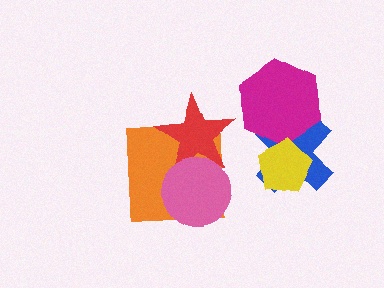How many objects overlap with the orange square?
2 objects overlap with the orange square.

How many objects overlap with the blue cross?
2 objects overlap with the blue cross.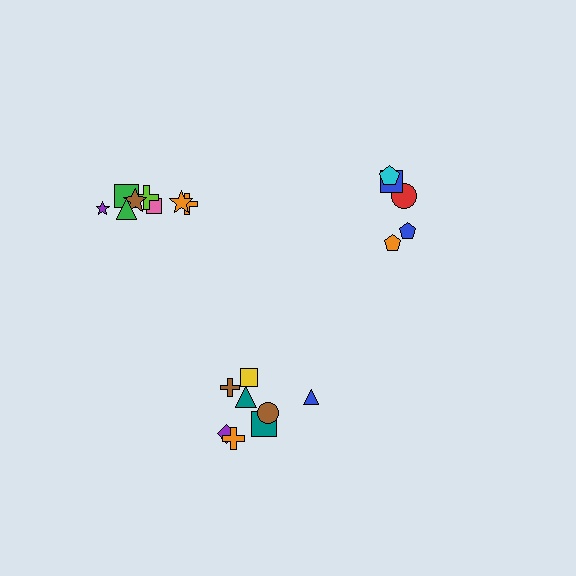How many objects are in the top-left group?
There are 8 objects.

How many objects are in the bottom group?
There are 8 objects.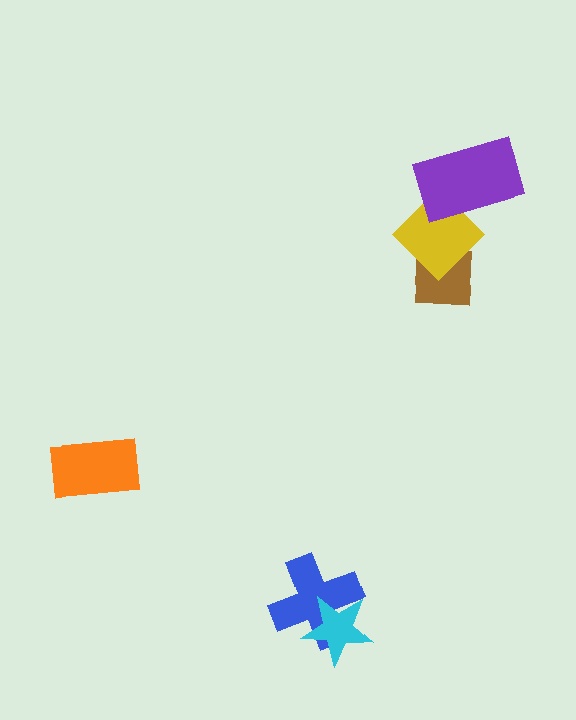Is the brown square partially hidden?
Yes, it is partially covered by another shape.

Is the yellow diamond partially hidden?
Yes, it is partially covered by another shape.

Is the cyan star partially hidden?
No, no other shape covers it.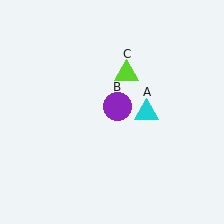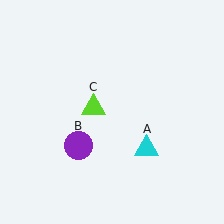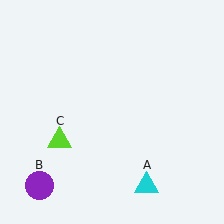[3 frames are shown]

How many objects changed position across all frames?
3 objects changed position: cyan triangle (object A), purple circle (object B), lime triangle (object C).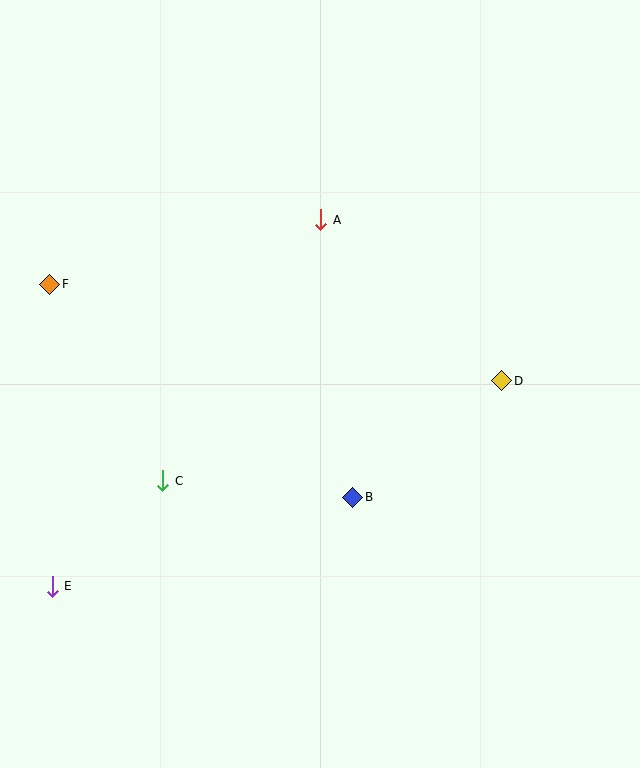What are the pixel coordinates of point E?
Point E is at (52, 586).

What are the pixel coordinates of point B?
Point B is at (353, 497).